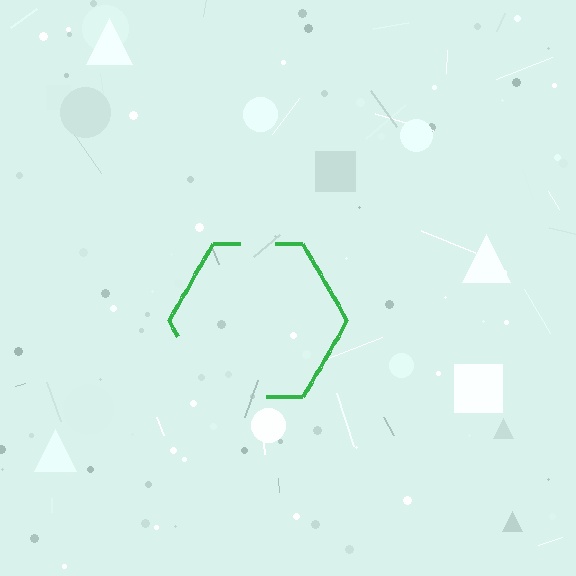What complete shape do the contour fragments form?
The contour fragments form a hexagon.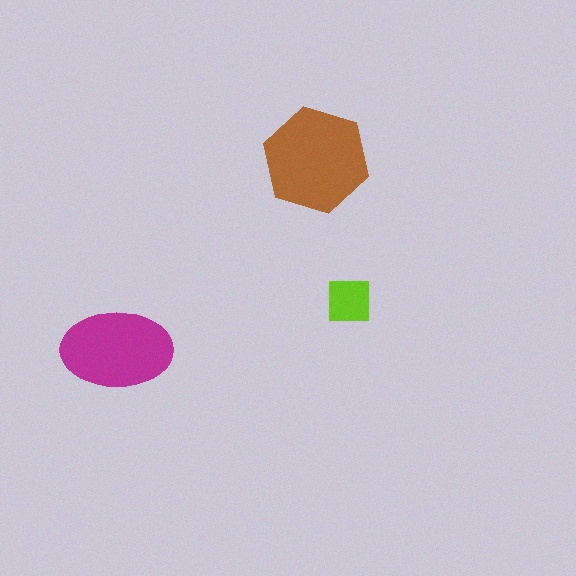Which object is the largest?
The brown hexagon.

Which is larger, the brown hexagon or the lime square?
The brown hexagon.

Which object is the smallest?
The lime square.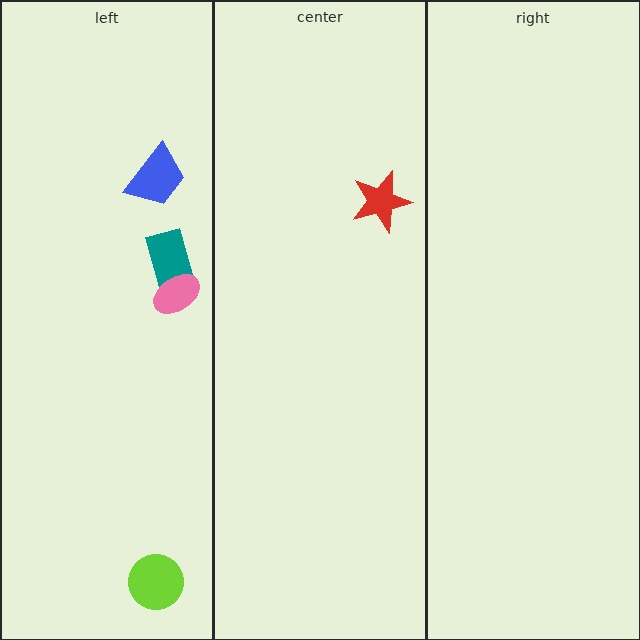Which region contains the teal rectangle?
The left region.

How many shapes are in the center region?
1.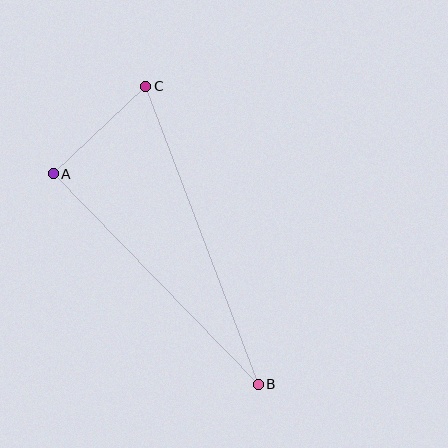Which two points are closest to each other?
Points A and C are closest to each other.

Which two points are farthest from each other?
Points B and C are farthest from each other.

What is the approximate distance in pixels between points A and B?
The distance between A and B is approximately 294 pixels.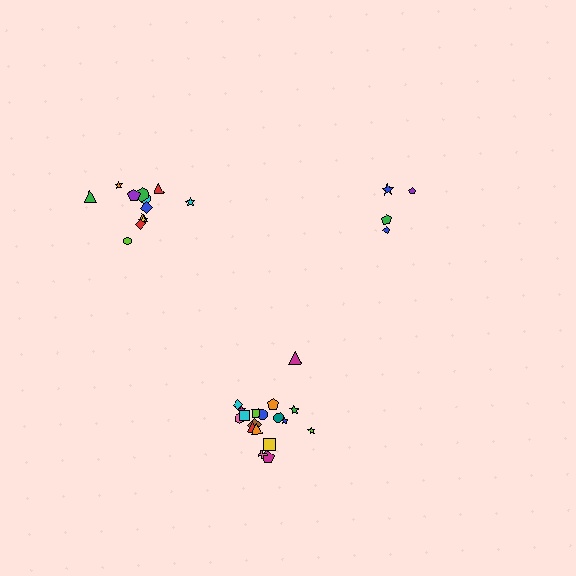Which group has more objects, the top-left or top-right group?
The top-left group.